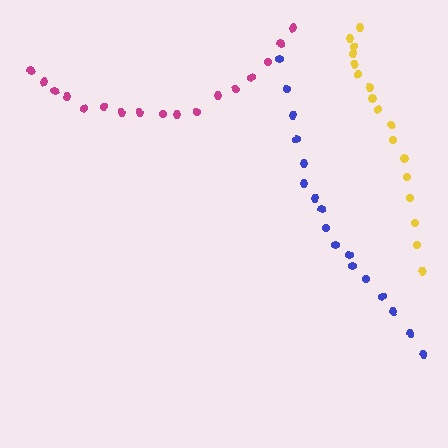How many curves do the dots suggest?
There are 3 distinct paths.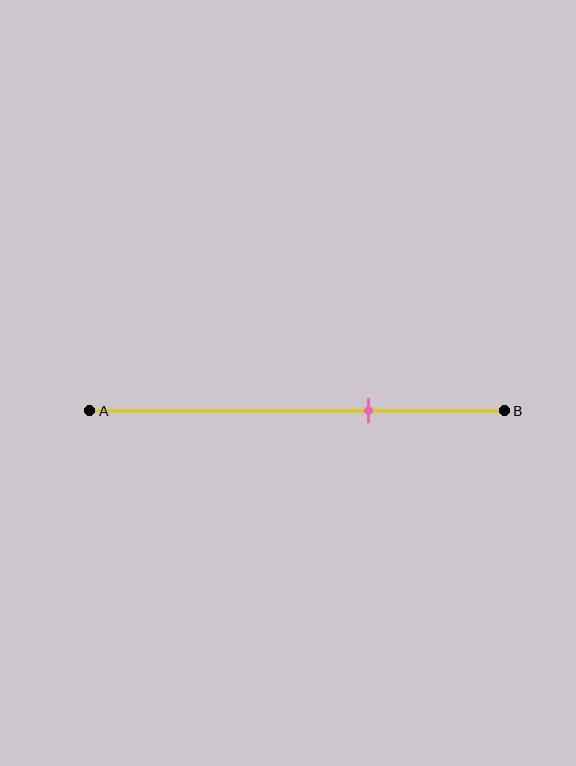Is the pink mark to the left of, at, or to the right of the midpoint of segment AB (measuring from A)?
The pink mark is to the right of the midpoint of segment AB.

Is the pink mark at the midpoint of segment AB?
No, the mark is at about 65% from A, not at the 50% midpoint.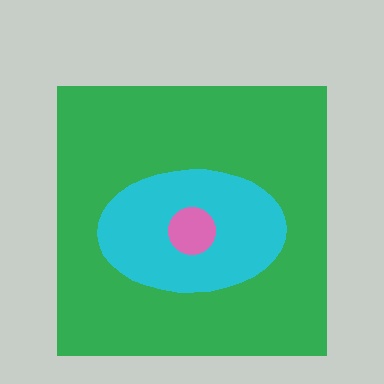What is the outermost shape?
The green square.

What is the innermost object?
The pink circle.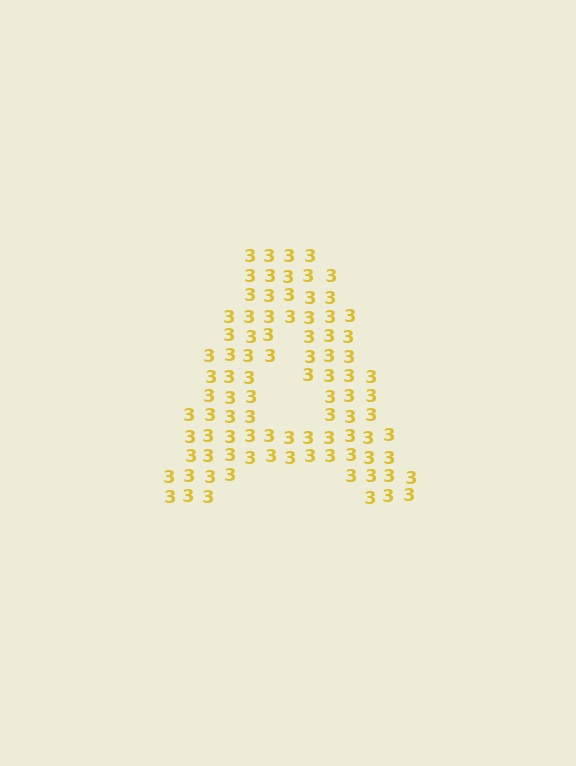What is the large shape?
The large shape is the letter A.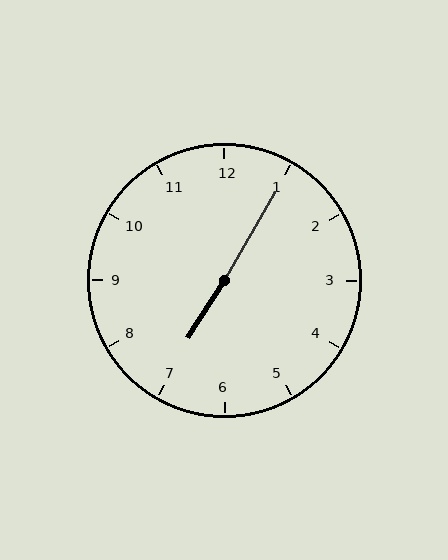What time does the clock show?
7:05.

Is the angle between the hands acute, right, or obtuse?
It is obtuse.